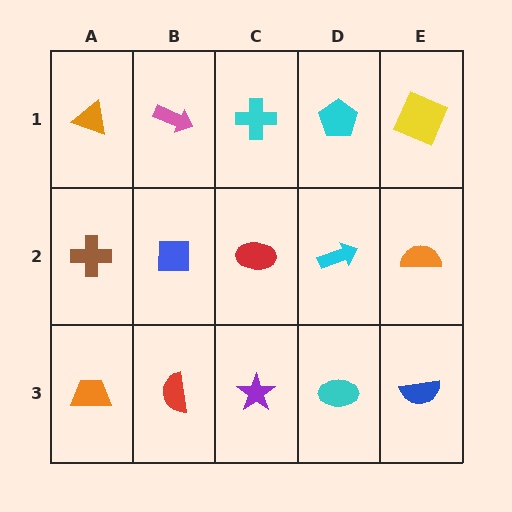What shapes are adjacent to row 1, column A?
A brown cross (row 2, column A), a pink arrow (row 1, column B).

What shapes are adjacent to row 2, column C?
A cyan cross (row 1, column C), a purple star (row 3, column C), a blue square (row 2, column B), a cyan arrow (row 2, column D).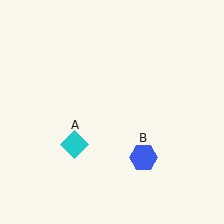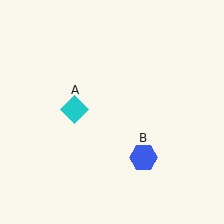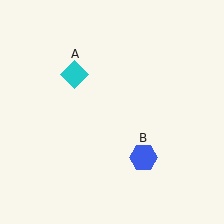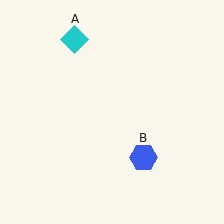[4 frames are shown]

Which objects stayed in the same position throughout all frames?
Blue hexagon (object B) remained stationary.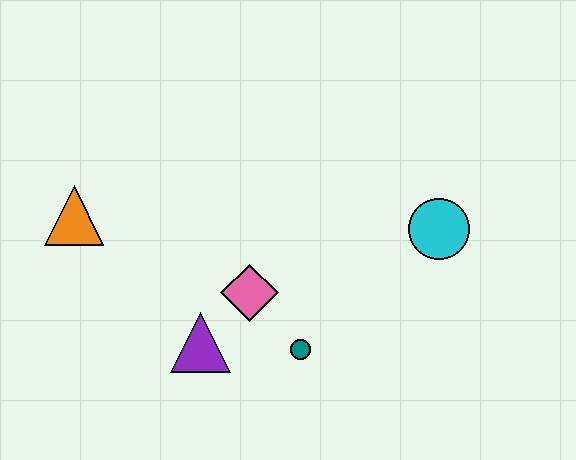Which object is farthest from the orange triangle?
The cyan circle is farthest from the orange triangle.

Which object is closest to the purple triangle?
The pink diamond is closest to the purple triangle.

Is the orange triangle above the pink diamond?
Yes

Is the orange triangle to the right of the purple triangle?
No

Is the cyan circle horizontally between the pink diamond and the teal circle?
No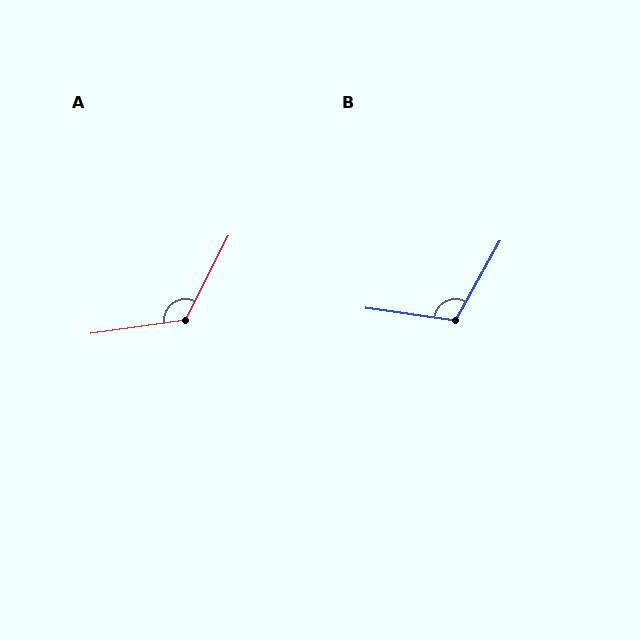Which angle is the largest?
A, at approximately 126 degrees.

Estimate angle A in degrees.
Approximately 126 degrees.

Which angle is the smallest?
B, at approximately 111 degrees.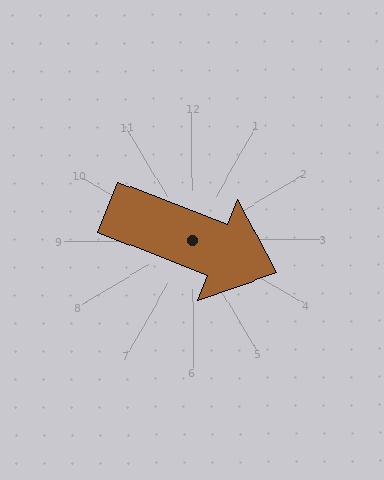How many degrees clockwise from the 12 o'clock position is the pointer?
Approximately 112 degrees.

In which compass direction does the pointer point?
East.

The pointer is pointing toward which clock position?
Roughly 4 o'clock.